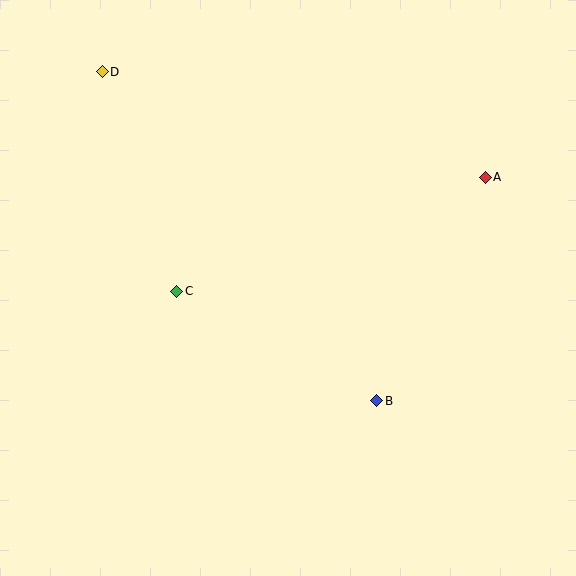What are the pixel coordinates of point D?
Point D is at (102, 72).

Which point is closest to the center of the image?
Point C at (177, 291) is closest to the center.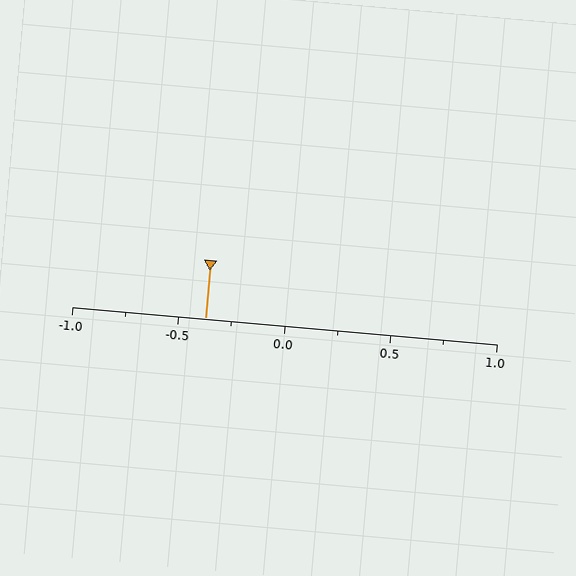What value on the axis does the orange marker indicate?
The marker indicates approximately -0.38.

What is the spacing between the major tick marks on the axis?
The major ticks are spaced 0.5 apart.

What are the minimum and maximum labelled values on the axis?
The axis runs from -1.0 to 1.0.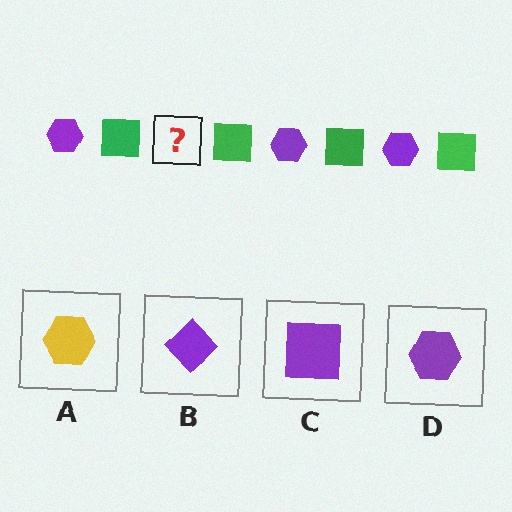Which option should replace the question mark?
Option D.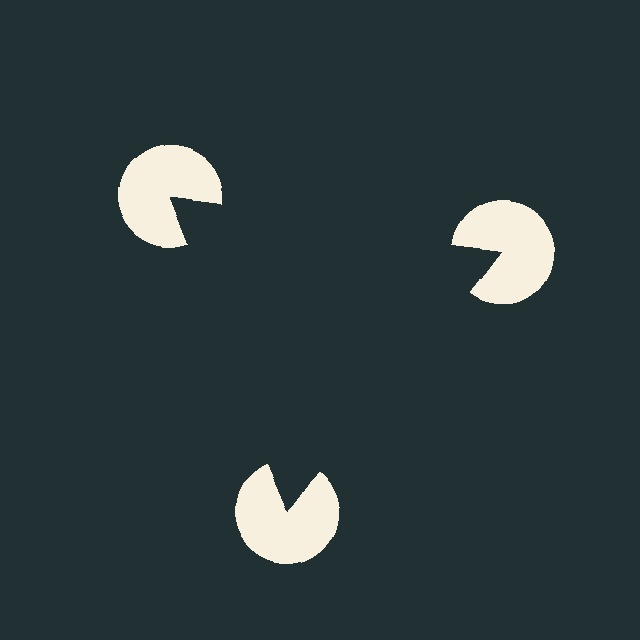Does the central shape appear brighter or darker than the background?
It typically appears slightly darker than the background, even though no actual brightness change is drawn.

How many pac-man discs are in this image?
There are 3 — one at each vertex of the illusory triangle.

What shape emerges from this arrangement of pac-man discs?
An illusory triangle — its edges are inferred from the aligned wedge cuts in the pac-man discs, not physically drawn.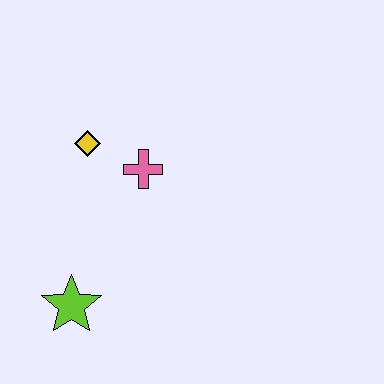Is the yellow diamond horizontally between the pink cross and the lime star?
Yes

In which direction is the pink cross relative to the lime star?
The pink cross is above the lime star.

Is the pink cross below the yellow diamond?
Yes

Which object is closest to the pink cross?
The yellow diamond is closest to the pink cross.